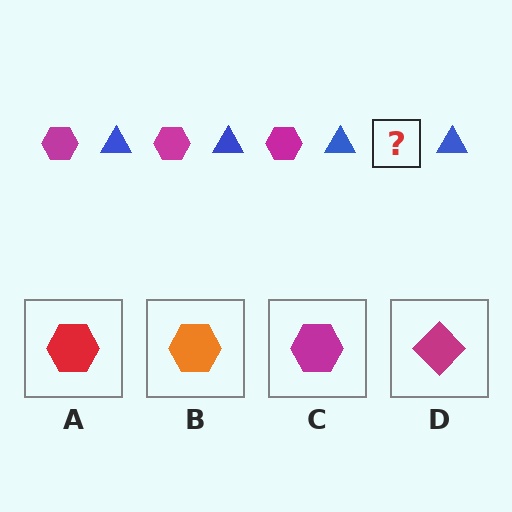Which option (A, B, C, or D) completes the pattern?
C.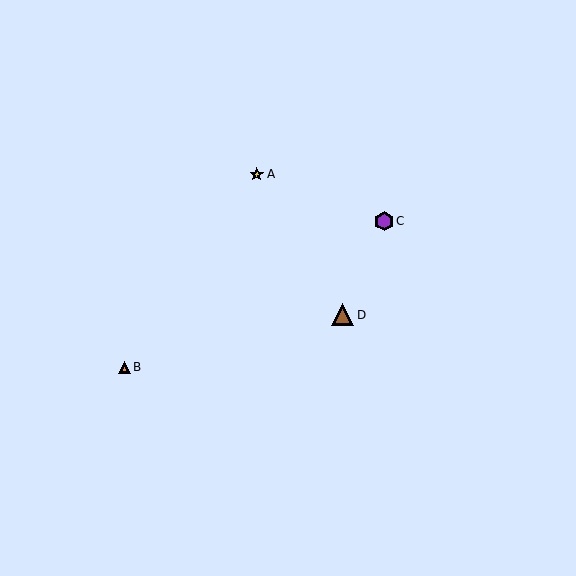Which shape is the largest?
The brown triangle (labeled D) is the largest.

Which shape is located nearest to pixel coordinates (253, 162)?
The yellow star (labeled A) at (257, 174) is nearest to that location.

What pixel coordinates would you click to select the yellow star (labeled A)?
Click at (257, 174) to select the yellow star A.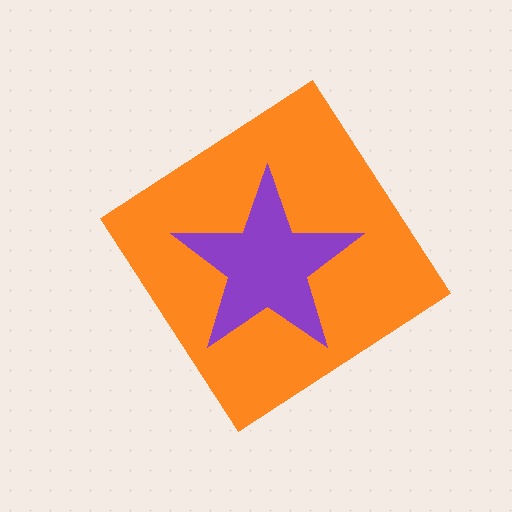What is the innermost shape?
The purple star.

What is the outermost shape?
The orange diamond.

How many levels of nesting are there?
2.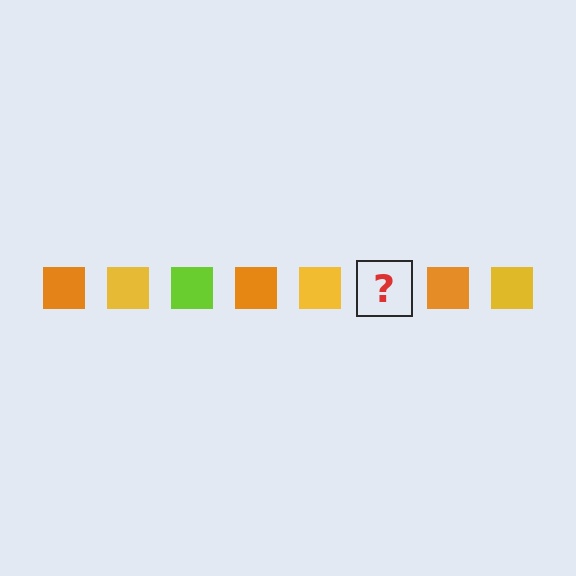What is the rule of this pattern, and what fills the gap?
The rule is that the pattern cycles through orange, yellow, lime squares. The gap should be filled with a lime square.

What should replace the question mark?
The question mark should be replaced with a lime square.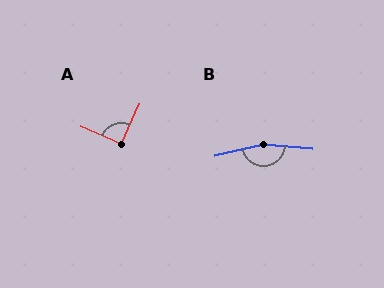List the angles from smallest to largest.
A (91°), B (162°).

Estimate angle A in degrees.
Approximately 91 degrees.